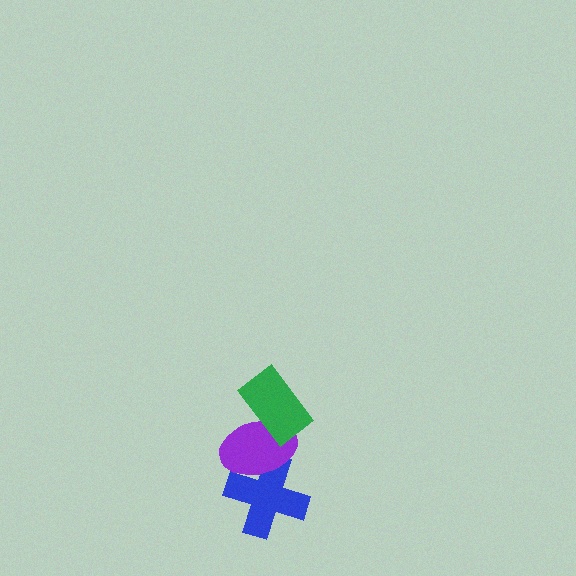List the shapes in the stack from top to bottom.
From top to bottom: the green rectangle, the purple ellipse, the blue cross.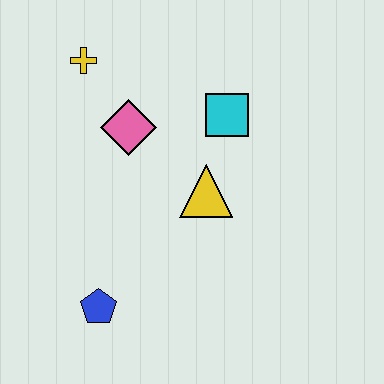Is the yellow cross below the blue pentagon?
No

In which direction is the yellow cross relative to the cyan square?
The yellow cross is to the left of the cyan square.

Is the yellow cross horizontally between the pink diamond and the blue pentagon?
No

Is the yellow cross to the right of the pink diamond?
No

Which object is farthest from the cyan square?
The blue pentagon is farthest from the cyan square.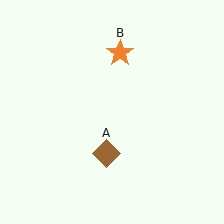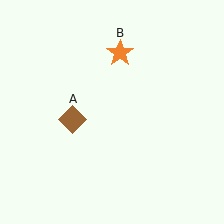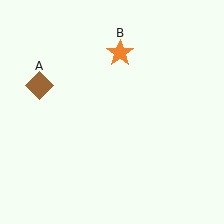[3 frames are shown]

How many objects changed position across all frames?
1 object changed position: brown diamond (object A).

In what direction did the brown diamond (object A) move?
The brown diamond (object A) moved up and to the left.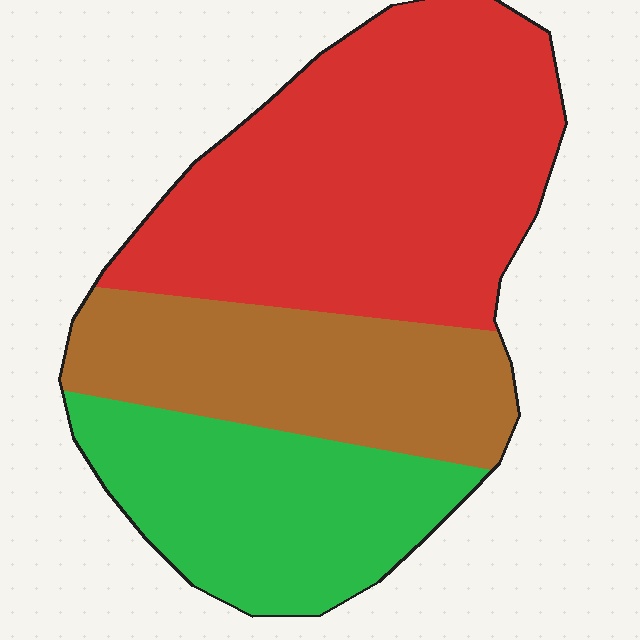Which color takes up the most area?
Red, at roughly 50%.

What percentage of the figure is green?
Green covers 26% of the figure.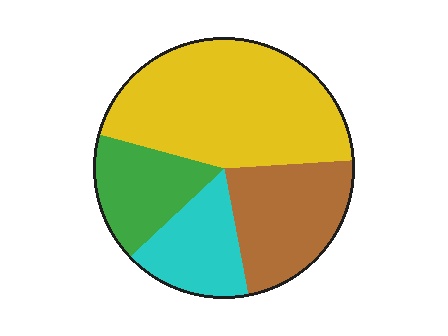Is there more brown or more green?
Brown.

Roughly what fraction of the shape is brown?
Brown covers around 25% of the shape.